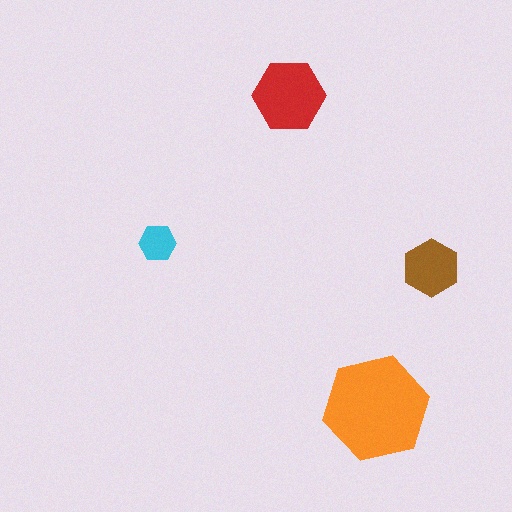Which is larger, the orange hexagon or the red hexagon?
The orange one.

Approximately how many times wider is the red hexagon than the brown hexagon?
About 1.5 times wider.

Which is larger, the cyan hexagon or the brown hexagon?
The brown one.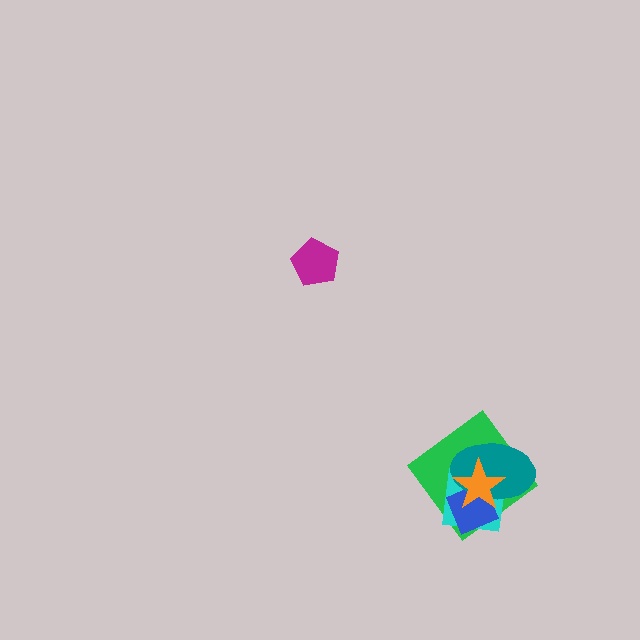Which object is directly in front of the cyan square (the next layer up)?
The blue diamond is directly in front of the cyan square.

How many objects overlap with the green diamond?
4 objects overlap with the green diamond.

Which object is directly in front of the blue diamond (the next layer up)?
The teal ellipse is directly in front of the blue diamond.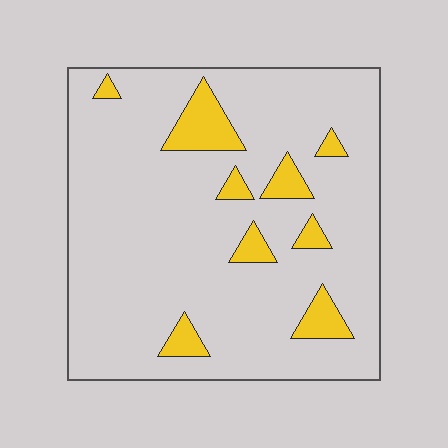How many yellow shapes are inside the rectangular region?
9.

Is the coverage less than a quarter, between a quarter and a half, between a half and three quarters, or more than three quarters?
Less than a quarter.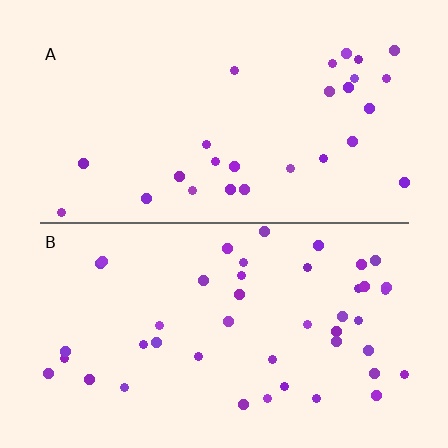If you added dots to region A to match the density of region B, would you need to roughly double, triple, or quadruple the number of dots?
Approximately double.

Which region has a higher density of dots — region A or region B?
B (the bottom).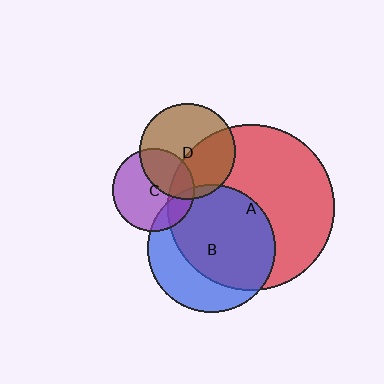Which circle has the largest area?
Circle A (red).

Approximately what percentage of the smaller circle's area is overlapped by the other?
Approximately 5%.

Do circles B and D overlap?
Yes.